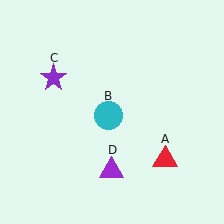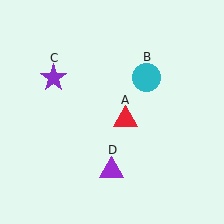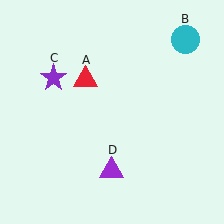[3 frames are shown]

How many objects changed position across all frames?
2 objects changed position: red triangle (object A), cyan circle (object B).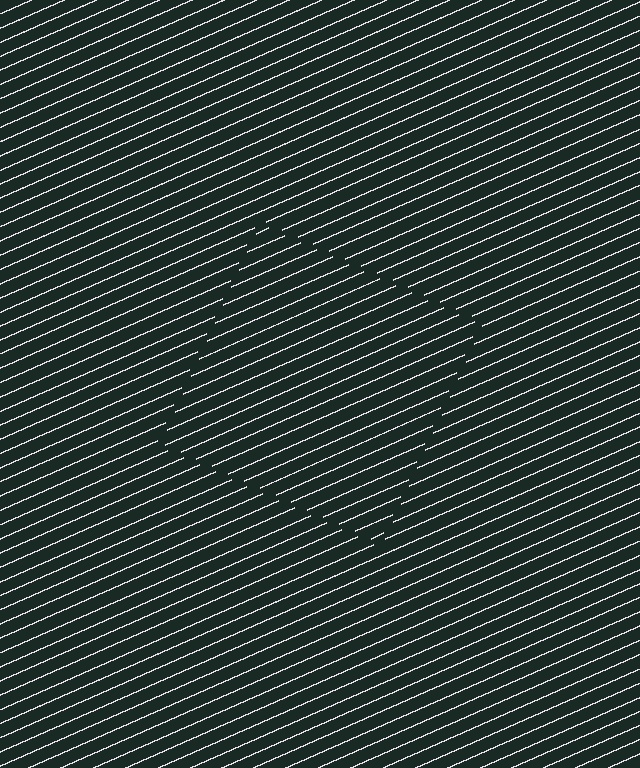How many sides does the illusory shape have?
4 sides — the line-ends trace a square.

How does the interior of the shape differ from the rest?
The interior of the shape contains the same grating, shifted by half a period — the contour is defined by the phase discontinuity where line-ends from the inner and outer gratings abut.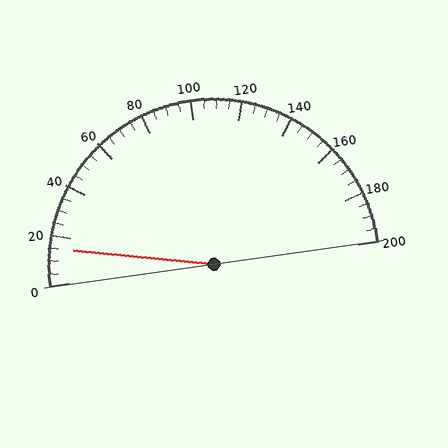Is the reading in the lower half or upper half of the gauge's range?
The reading is in the lower half of the range (0 to 200).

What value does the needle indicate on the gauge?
The needle indicates approximately 15.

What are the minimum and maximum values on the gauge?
The gauge ranges from 0 to 200.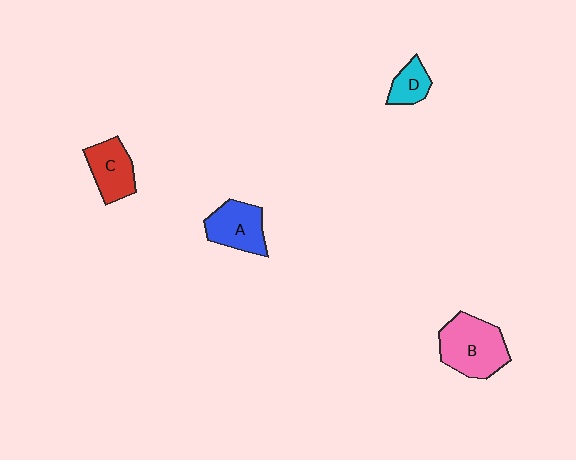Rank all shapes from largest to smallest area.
From largest to smallest: B (pink), A (blue), C (red), D (cyan).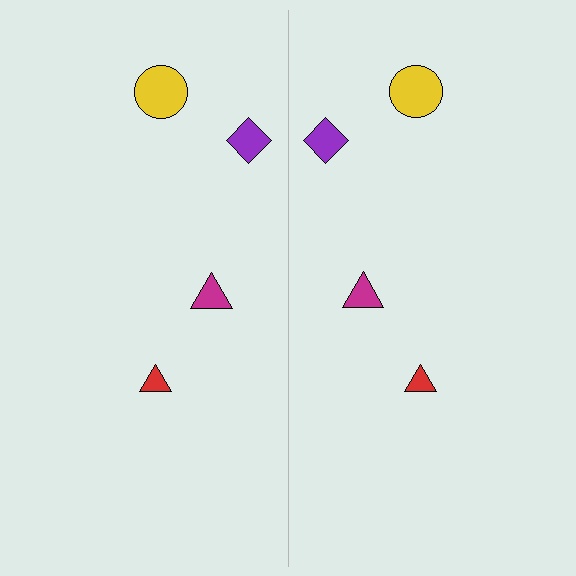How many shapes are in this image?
There are 8 shapes in this image.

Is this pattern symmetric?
Yes, this pattern has bilateral (reflection) symmetry.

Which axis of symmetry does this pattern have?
The pattern has a vertical axis of symmetry running through the center of the image.